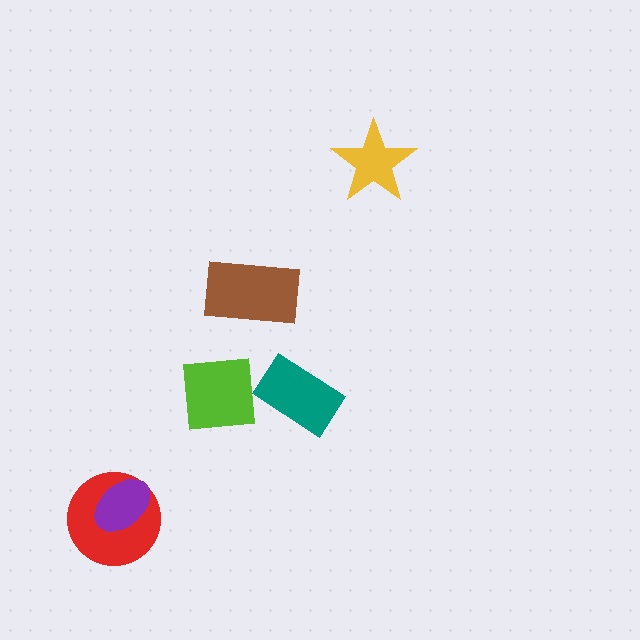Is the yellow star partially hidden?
No, no other shape covers it.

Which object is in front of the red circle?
The purple ellipse is in front of the red circle.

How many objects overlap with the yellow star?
0 objects overlap with the yellow star.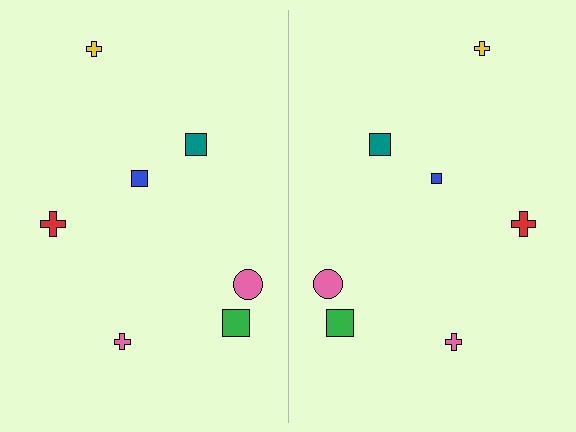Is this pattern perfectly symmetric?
No, the pattern is not perfectly symmetric. The blue square on the right side has a different size than its mirror counterpart.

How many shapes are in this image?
There are 14 shapes in this image.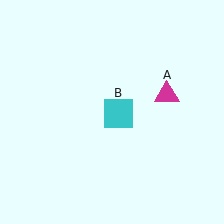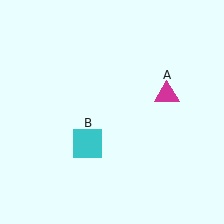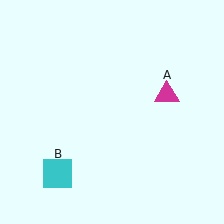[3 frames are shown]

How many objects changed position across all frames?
1 object changed position: cyan square (object B).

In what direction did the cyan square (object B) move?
The cyan square (object B) moved down and to the left.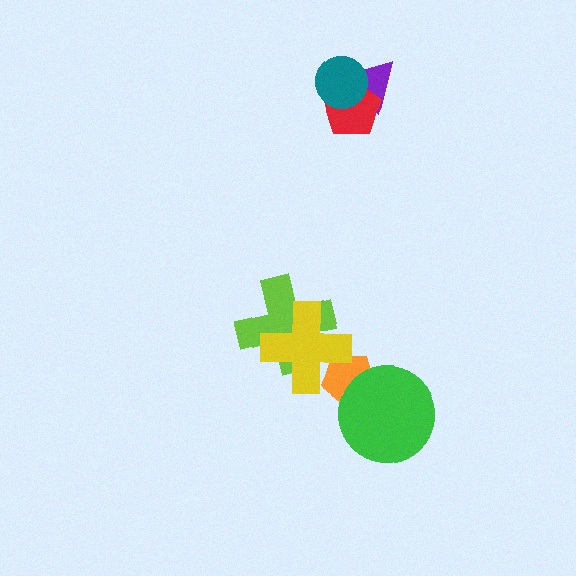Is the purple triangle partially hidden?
Yes, it is partially covered by another shape.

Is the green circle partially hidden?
No, no other shape covers it.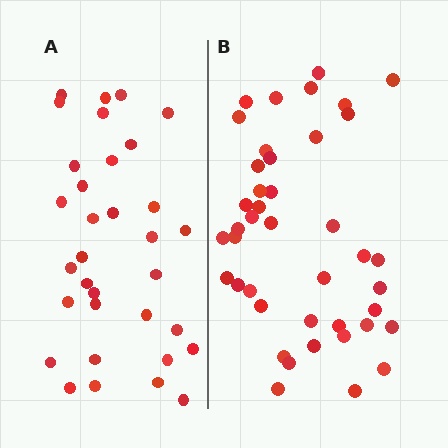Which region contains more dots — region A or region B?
Region B (the right region) has more dots.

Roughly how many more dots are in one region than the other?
Region B has roughly 8 or so more dots than region A.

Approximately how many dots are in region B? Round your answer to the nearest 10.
About 40 dots. (The exact count is 42, which rounds to 40.)